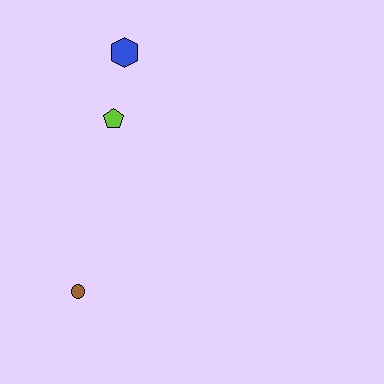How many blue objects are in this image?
There is 1 blue object.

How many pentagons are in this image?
There is 1 pentagon.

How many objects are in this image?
There are 3 objects.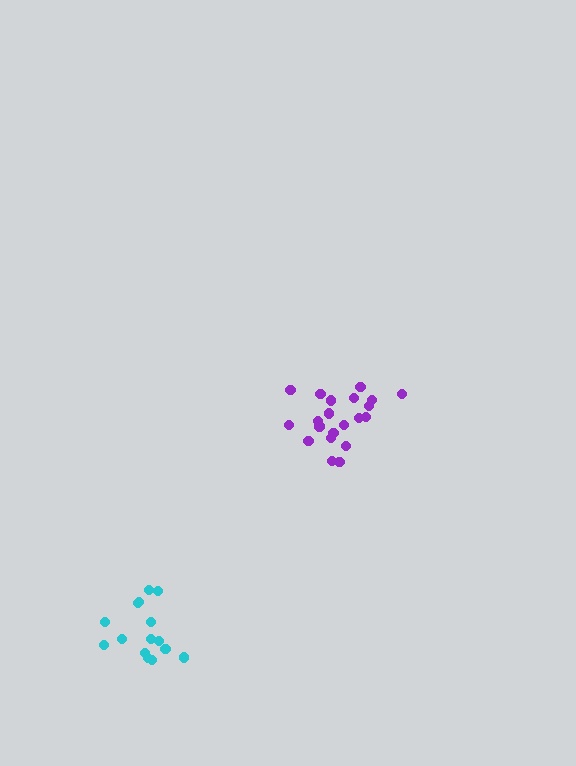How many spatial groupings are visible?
There are 2 spatial groupings.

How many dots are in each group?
Group 1: 21 dots, Group 2: 15 dots (36 total).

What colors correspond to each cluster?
The clusters are colored: purple, cyan.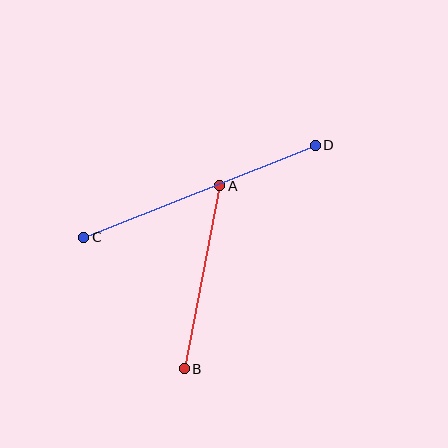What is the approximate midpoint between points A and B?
The midpoint is at approximately (202, 277) pixels.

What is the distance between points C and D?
The distance is approximately 249 pixels.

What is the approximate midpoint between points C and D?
The midpoint is at approximately (200, 191) pixels.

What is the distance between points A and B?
The distance is approximately 186 pixels.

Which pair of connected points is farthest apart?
Points C and D are farthest apart.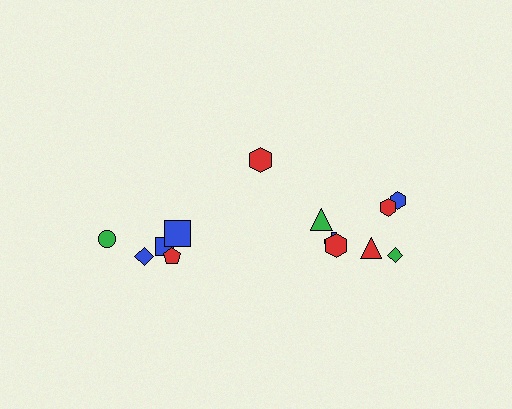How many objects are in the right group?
There are 8 objects.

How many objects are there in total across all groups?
There are 13 objects.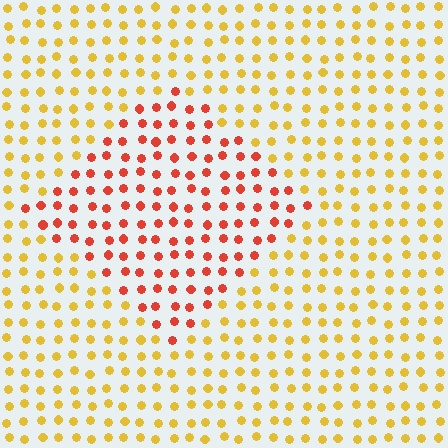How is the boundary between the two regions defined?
The boundary is defined purely by a slight shift in hue (about 44 degrees). Spacing, size, and orientation are identical on both sides.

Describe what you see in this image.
The image is filled with small yellow elements in a uniform arrangement. A diamond-shaped region is visible where the elements are tinted to a slightly different hue, forming a subtle color boundary.